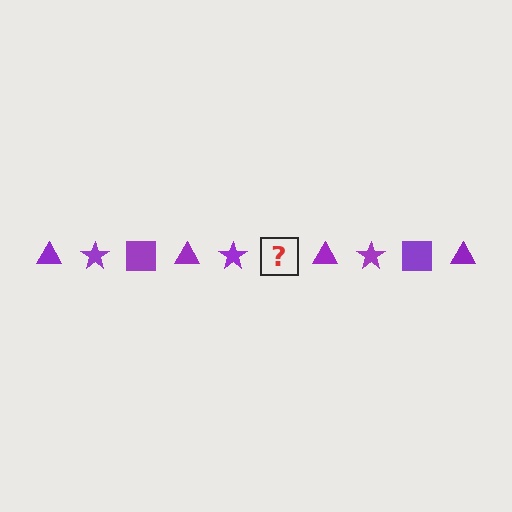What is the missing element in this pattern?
The missing element is a purple square.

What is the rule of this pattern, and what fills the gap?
The rule is that the pattern cycles through triangle, star, square shapes in purple. The gap should be filled with a purple square.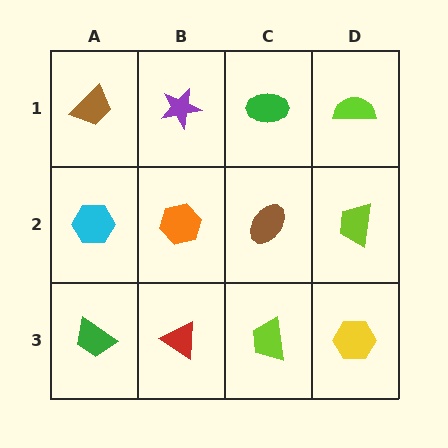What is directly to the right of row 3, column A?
A red triangle.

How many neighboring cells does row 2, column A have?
3.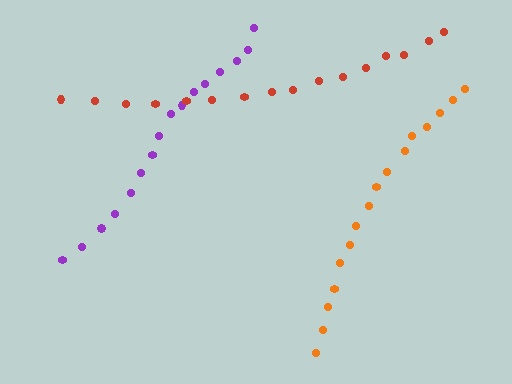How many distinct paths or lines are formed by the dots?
There are 3 distinct paths.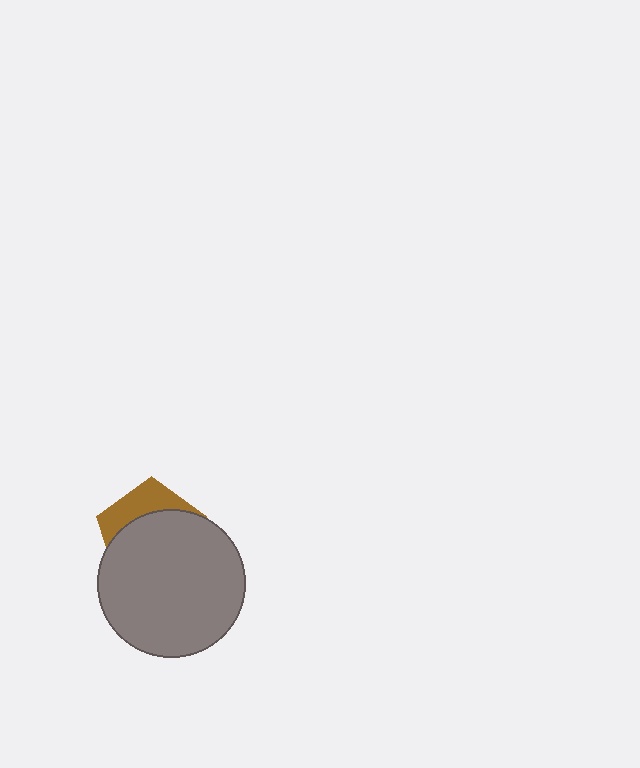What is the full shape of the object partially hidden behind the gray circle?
The partially hidden object is a brown pentagon.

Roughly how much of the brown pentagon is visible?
A small part of it is visible (roughly 31%).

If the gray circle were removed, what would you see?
You would see the complete brown pentagon.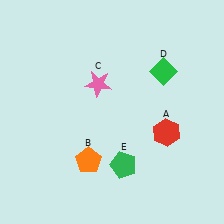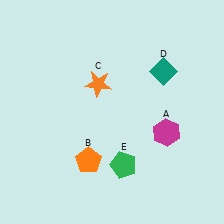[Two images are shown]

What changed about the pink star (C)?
In Image 1, C is pink. In Image 2, it changed to orange.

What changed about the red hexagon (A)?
In Image 1, A is red. In Image 2, it changed to magenta.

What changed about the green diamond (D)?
In Image 1, D is green. In Image 2, it changed to teal.